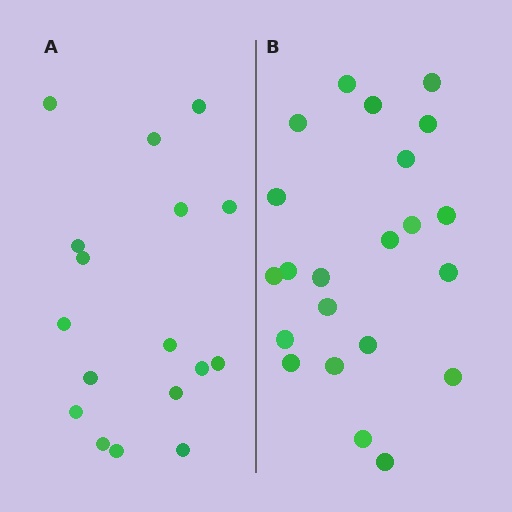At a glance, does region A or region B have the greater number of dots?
Region B (the right region) has more dots.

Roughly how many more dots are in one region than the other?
Region B has about 5 more dots than region A.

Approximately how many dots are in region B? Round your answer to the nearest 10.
About 20 dots. (The exact count is 22, which rounds to 20.)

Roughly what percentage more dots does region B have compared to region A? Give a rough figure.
About 30% more.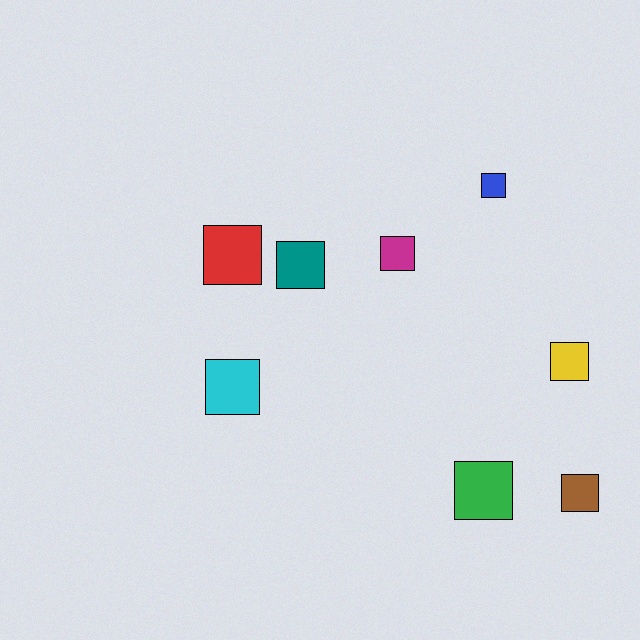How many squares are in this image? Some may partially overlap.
There are 8 squares.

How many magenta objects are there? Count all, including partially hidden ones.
There is 1 magenta object.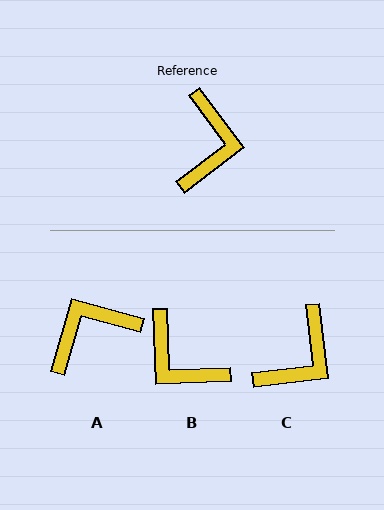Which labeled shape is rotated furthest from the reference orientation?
A, about 128 degrees away.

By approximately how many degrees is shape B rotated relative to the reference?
Approximately 125 degrees clockwise.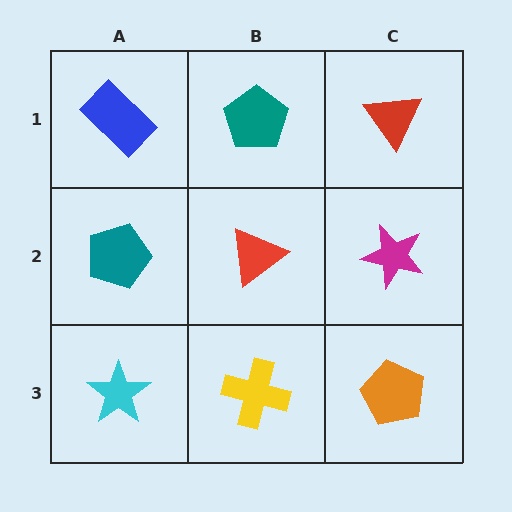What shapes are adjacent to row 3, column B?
A red triangle (row 2, column B), a cyan star (row 3, column A), an orange pentagon (row 3, column C).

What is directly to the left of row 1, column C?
A teal pentagon.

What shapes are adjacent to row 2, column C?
A red triangle (row 1, column C), an orange pentagon (row 3, column C), a red triangle (row 2, column B).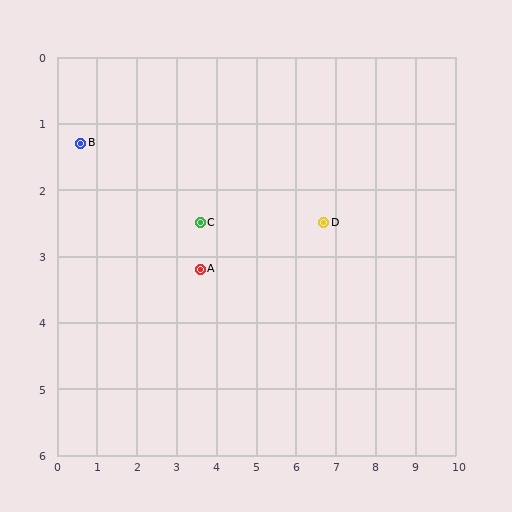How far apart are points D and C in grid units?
Points D and C are about 3.1 grid units apart.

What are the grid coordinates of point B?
Point B is at approximately (0.6, 1.3).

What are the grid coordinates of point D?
Point D is at approximately (6.7, 2.5).